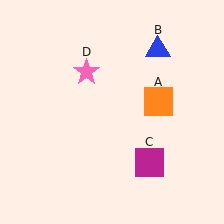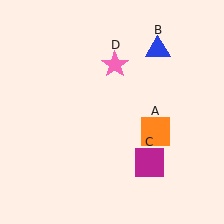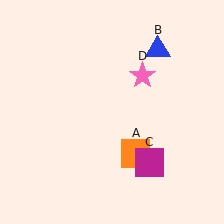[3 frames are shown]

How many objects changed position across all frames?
2 objects changed position: orange square (object A), pink star (object D).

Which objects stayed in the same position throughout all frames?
Blue triangle (object B) and magenta square (object C) remained stationary.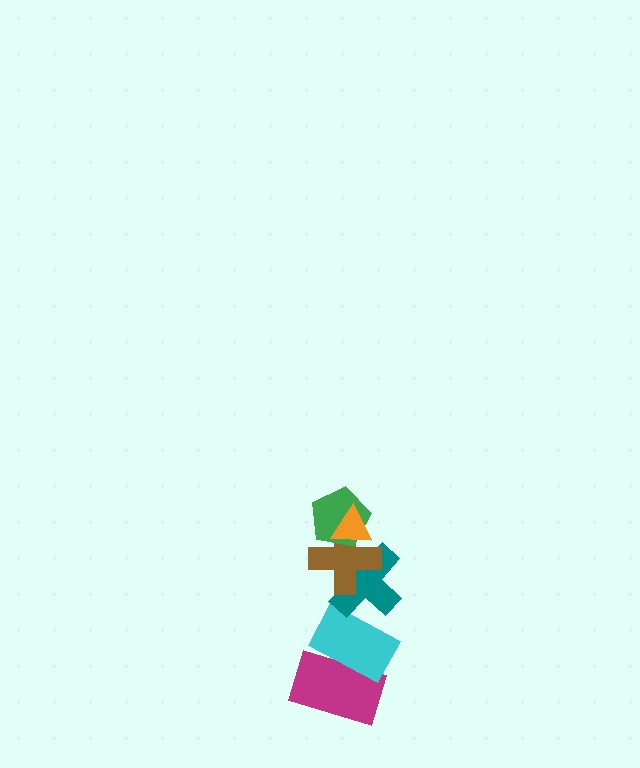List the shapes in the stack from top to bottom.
From top to bottom: the orange triangle, the green pentagon, the brown cross, the teal cross, the cyan rectangle, the magenta rectangle.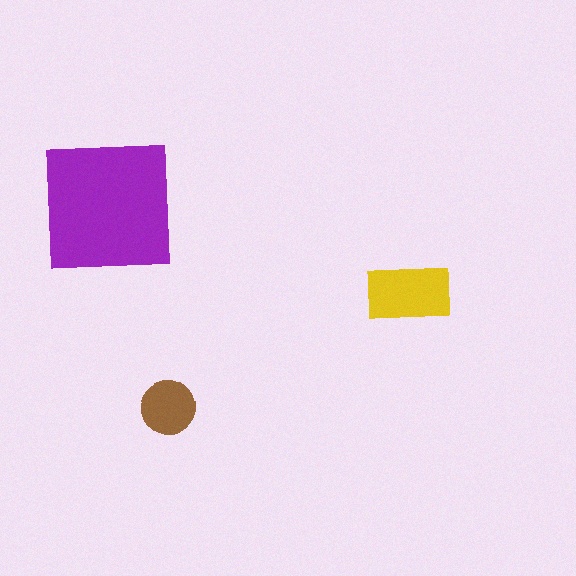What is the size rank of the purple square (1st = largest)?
1st.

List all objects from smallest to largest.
The brown circle, the yellow rectangle, the purple square.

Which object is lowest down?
The brown circle is bottommost.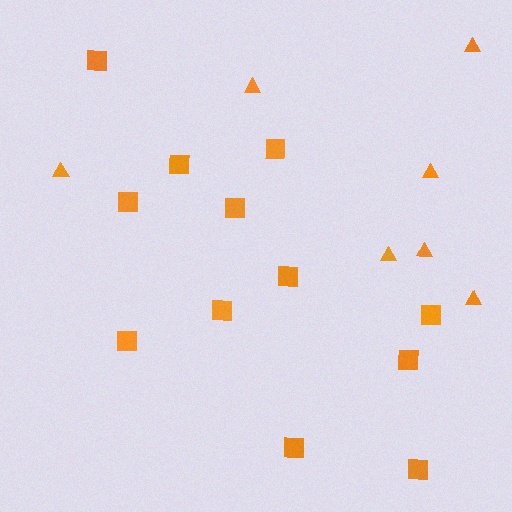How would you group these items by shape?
There are 2 groups: one group of triangles (7) and one group of squares (12).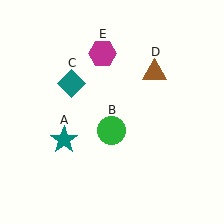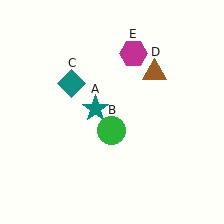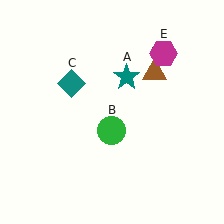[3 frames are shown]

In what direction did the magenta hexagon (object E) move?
The magenta hexagon (object E) moved right.